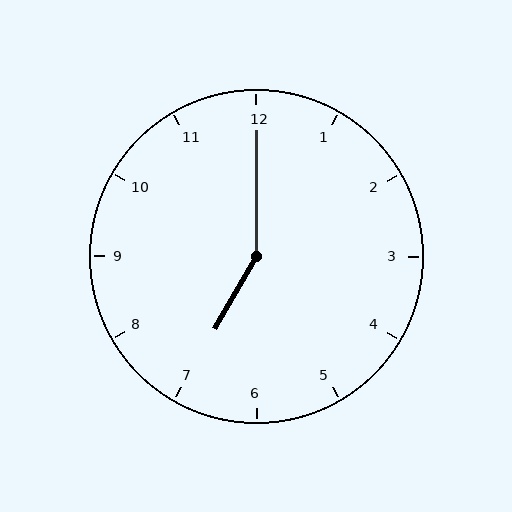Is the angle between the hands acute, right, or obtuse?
It is obtuse.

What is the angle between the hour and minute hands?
Approximately 150 degrees.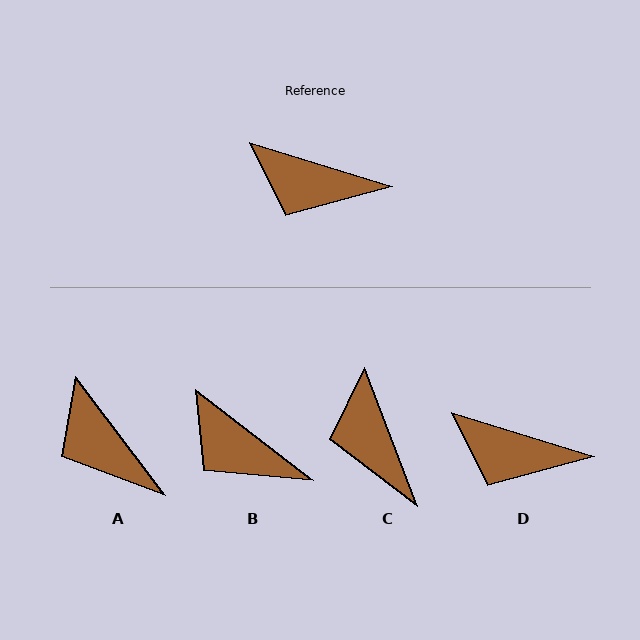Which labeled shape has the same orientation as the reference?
D.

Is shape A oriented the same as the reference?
No, it is off by about 36 degrees.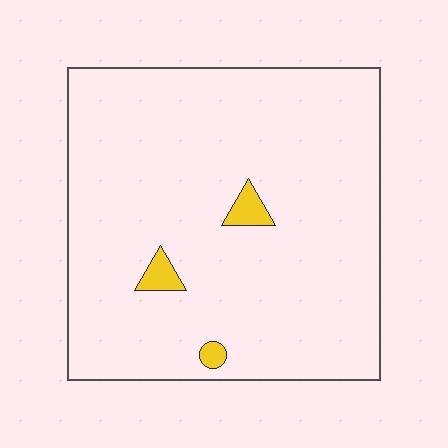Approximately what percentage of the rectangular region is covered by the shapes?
Approximately 5%.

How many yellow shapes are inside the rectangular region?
3.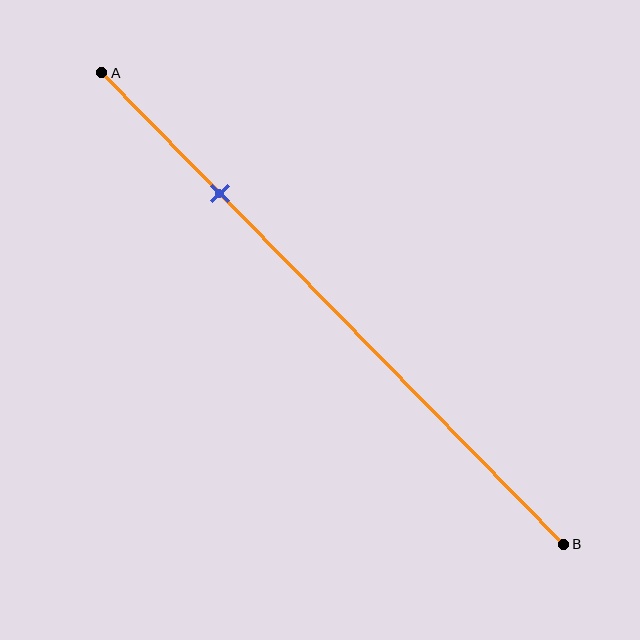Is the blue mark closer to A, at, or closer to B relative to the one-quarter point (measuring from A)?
The blue mark is approximately at the one-quarter point of segment AB.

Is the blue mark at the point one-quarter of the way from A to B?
Yes, the mark is approximately at the one-quarter point.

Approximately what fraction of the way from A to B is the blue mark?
The blue mark is approximately 25% of the way from A to B.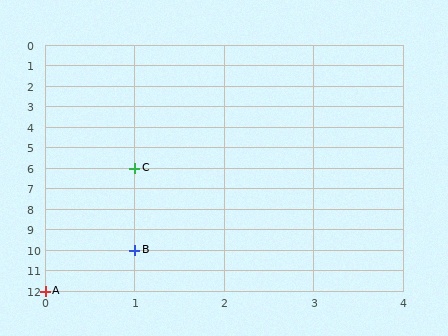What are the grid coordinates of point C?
Point C is at grid coordinates (1, 6).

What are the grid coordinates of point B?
Point B is at grid coordinates (1, 10).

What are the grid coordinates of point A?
Point A is at grid coordinates (0, 12).